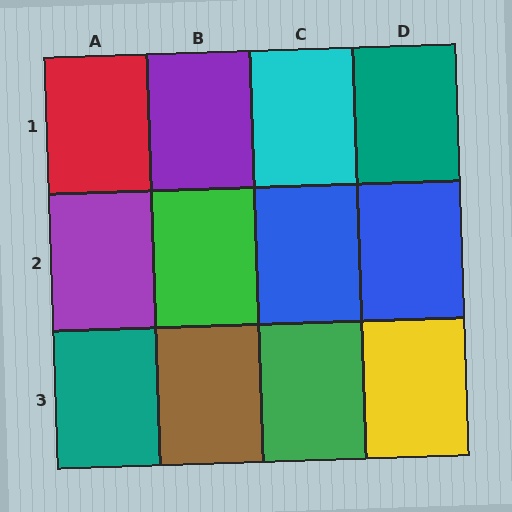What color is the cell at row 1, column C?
Cyan.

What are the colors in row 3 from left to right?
Teal, brown, green, yellow.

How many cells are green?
2 cells are green.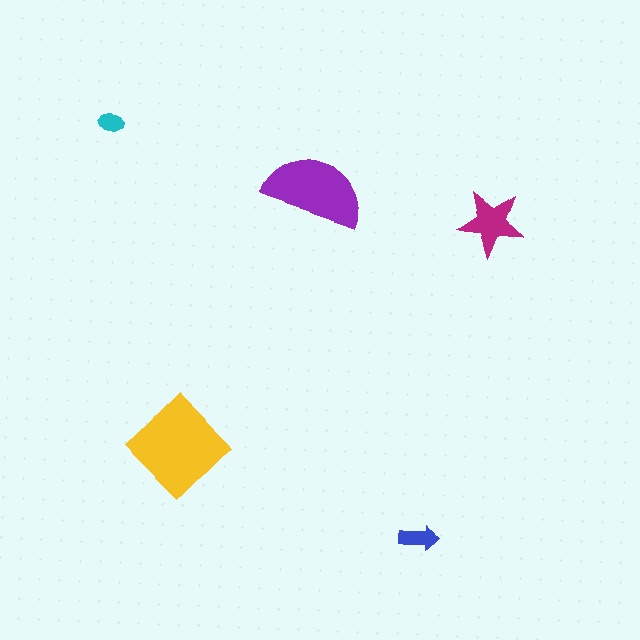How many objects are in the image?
There are 5 objects in the image.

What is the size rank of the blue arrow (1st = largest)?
4th.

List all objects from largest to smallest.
The yellow diamond, the purple semicircle, the magenta star, the blue arrow, the cyan ellipse.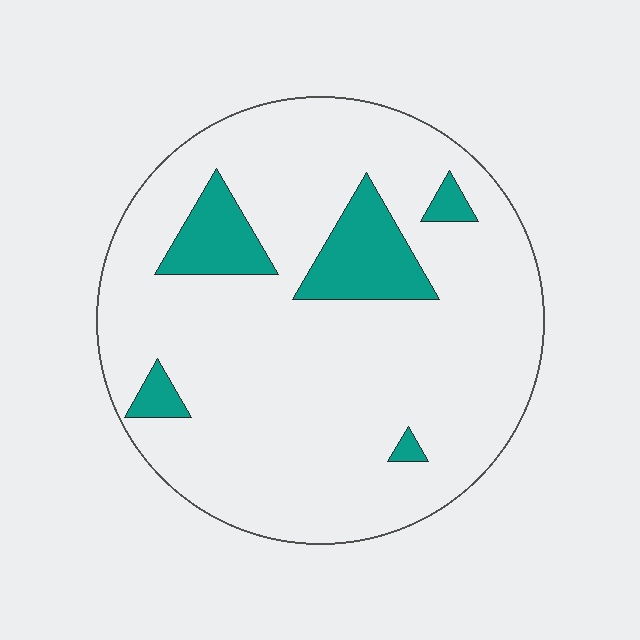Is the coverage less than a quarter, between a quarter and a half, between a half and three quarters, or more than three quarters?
Less than a quarter.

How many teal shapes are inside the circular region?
5.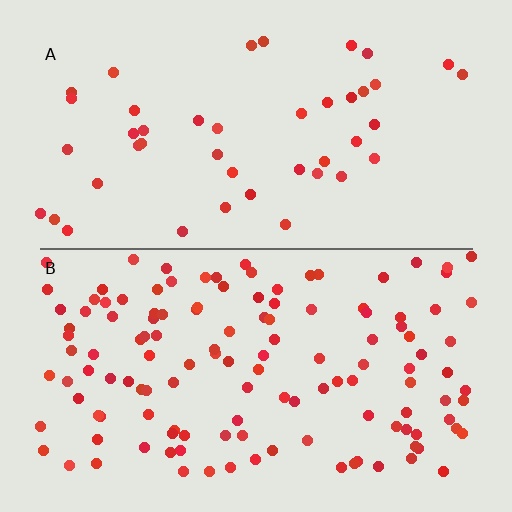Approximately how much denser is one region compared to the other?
Approximately 3.0× — region B over region A.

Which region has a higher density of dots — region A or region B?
B (the bottom).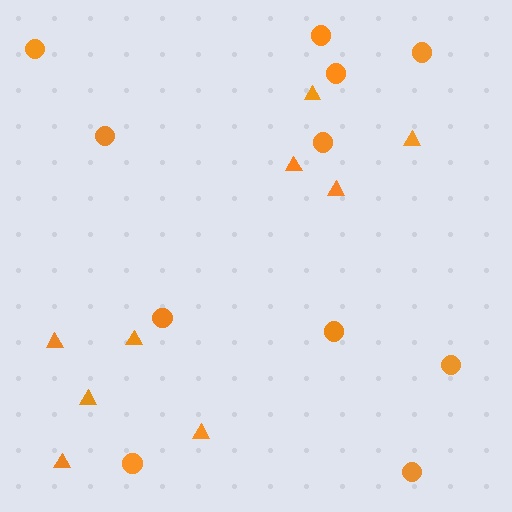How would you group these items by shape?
There are 2 groups: one group of triangles (9) and one group of circles (11).